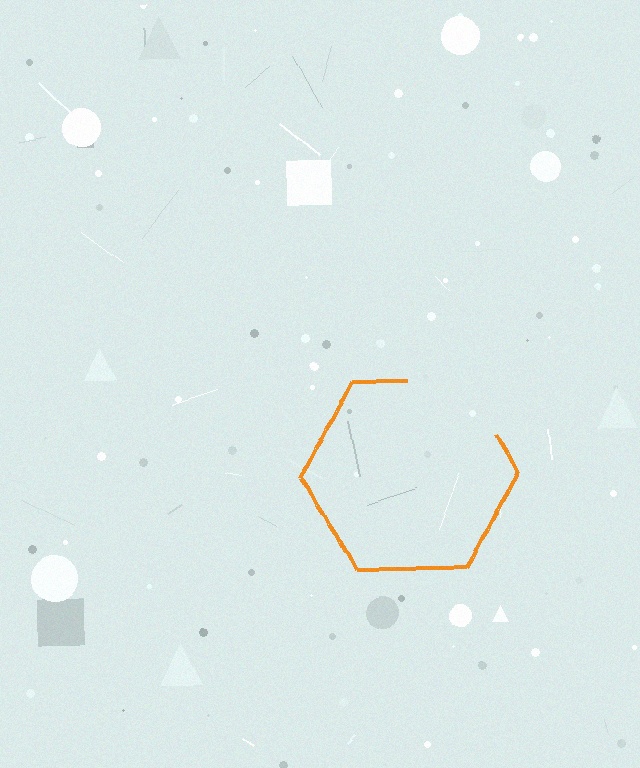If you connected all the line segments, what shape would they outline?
They would outline a hexagon.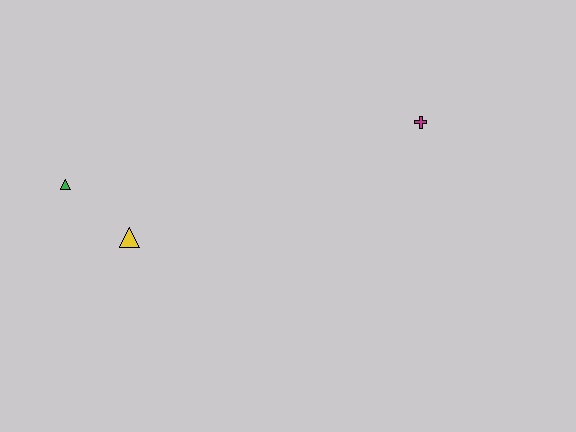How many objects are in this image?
There are 3 objects.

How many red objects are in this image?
There are no red objects.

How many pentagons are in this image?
There are no pentagons.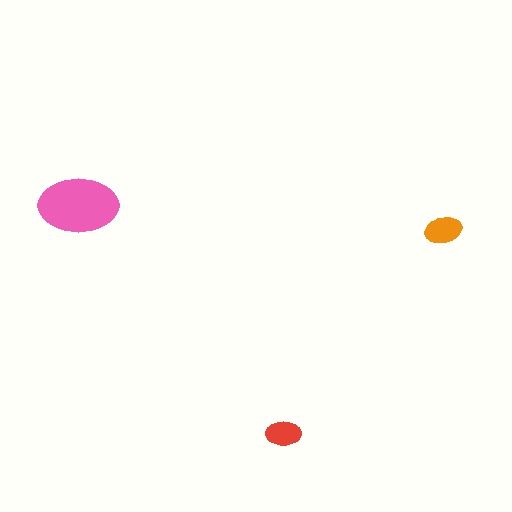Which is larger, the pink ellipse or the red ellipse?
The pink one.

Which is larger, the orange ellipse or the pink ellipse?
The pink one.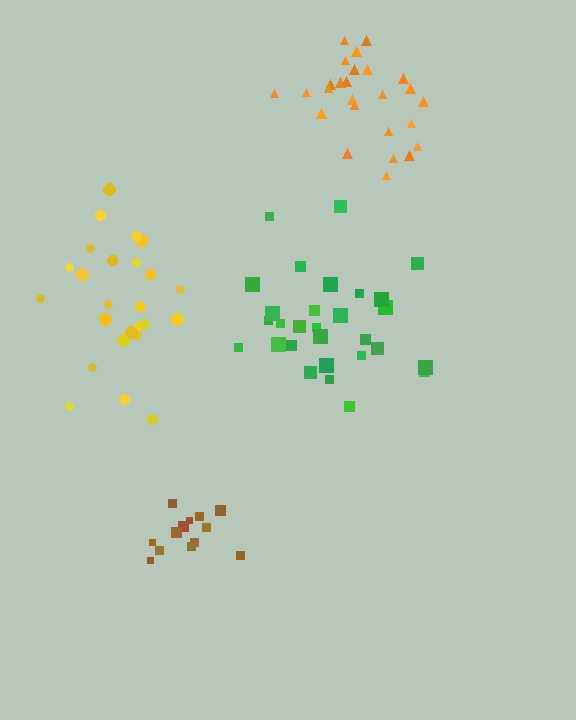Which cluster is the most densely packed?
Orange.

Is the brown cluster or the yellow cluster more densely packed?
Brown.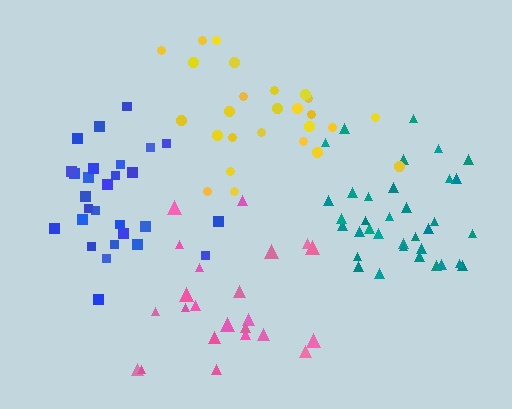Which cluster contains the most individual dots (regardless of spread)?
Teal (35).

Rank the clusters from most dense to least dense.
teal, blue, pink, yellow.